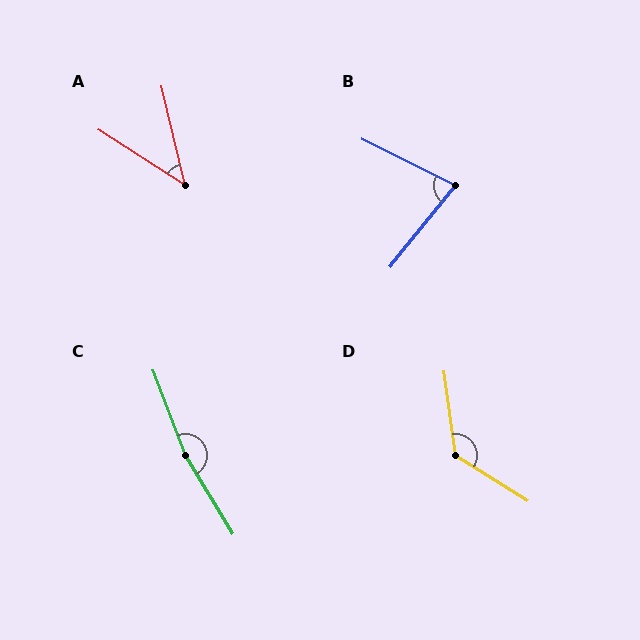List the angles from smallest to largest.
A (44°), B (78°), D (130°), C (170°).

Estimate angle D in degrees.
Approximately 130 degrees.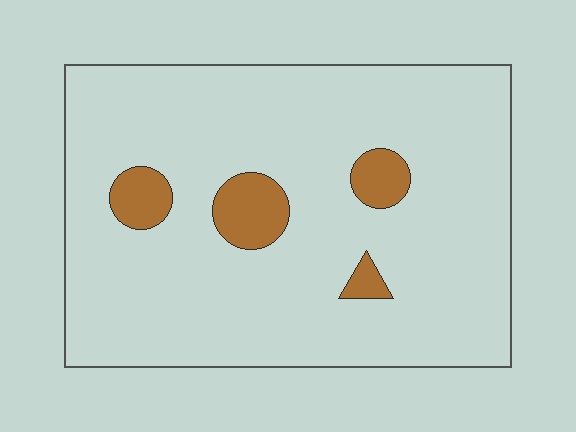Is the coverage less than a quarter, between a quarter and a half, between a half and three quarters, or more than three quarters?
Less than a quarter.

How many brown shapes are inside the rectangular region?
4.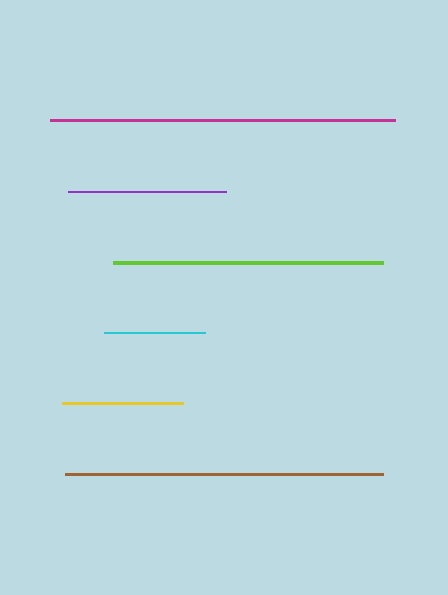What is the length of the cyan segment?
The cyan segment is approximately 101 pixels long.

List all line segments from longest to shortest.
From longest to shortest: magenta, brown, lime, purple, yellow, cyan.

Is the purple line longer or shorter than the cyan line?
The purple line is longer than the cyan line.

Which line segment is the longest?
The magenta line is the longest at approximately 344 pixels.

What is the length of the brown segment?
The brown segment is approximately 318 pixels long.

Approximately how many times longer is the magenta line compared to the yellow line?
The magenta line is approximately 2.9 times the length of the yellow line.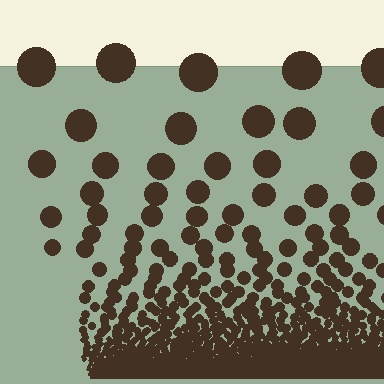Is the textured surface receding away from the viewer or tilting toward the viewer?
The surface appears to tilt toward the viewer. Texture elements get larger and sparser toward the top.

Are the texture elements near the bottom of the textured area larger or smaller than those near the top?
Smaller. The gradient is inverted — elements near the bottom are smaller and denser.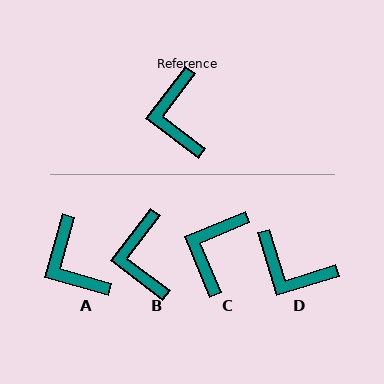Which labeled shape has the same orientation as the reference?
B.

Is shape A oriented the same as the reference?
No, it is off by about 21 degrees.